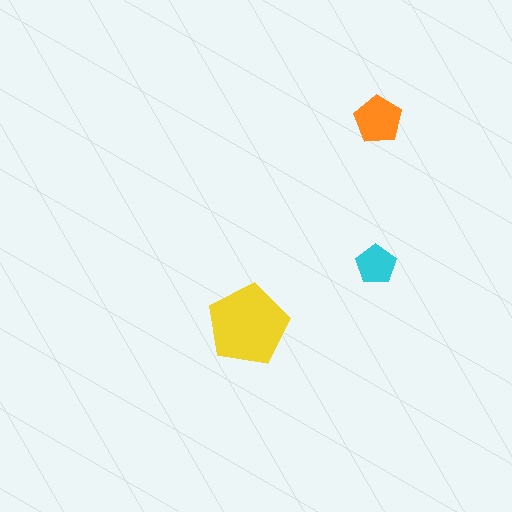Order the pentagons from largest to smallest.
the yellow one, the orange one, the cyan one.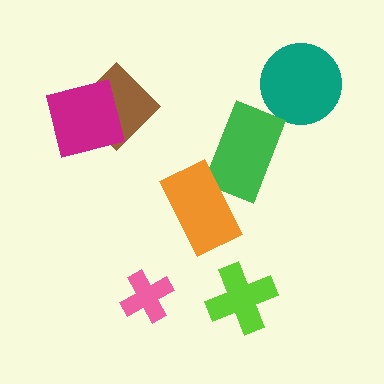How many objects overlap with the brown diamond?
1 object overlaps with the brown diamond.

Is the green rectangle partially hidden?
Yes, it is partially covered by another shape.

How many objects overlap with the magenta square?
1 object overlaps with the magenta square.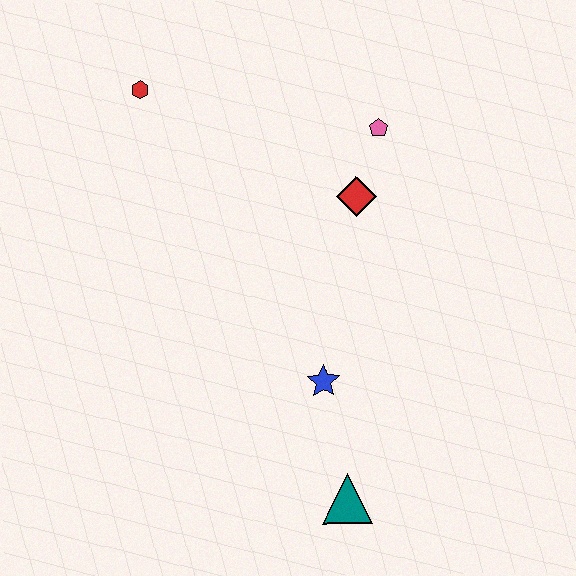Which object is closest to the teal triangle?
The blue star is closest to the teal triangle.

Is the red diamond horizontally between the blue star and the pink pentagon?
Yes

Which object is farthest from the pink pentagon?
The teal triangle is farthest from the pink pentagon.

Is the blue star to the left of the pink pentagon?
Yes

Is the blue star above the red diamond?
No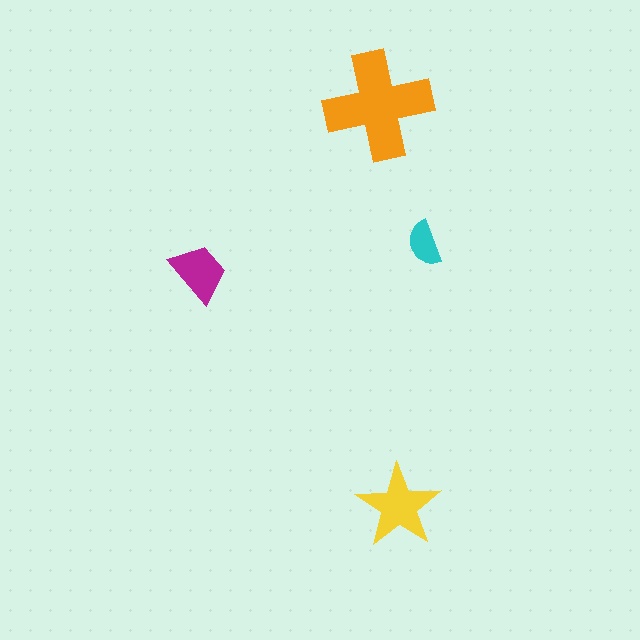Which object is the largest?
The orange cross.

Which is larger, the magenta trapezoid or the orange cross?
The orange cross.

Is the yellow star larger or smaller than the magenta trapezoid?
Larger.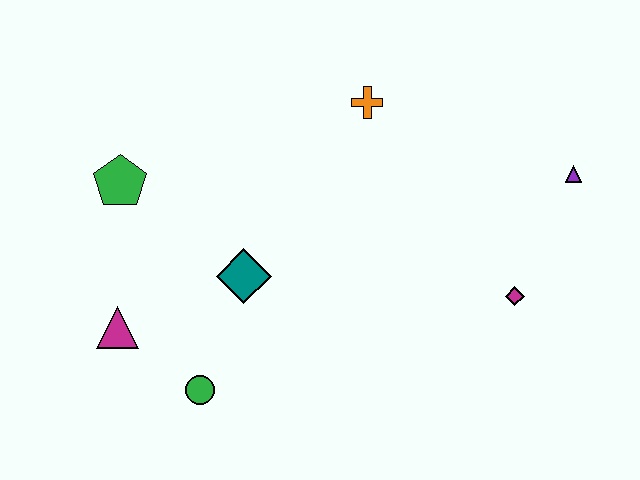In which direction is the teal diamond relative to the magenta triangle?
The teal diamond is to the right of the magenta triangle.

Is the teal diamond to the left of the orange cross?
Yes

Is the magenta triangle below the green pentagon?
Yes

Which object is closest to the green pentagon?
The magenta triangle is closest to the green pentagon.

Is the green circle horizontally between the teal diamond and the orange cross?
No